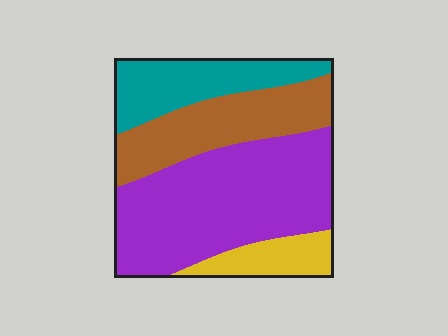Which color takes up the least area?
Yellow, at roughly 10%.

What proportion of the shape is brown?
Brown covers roughly 25% of the shape.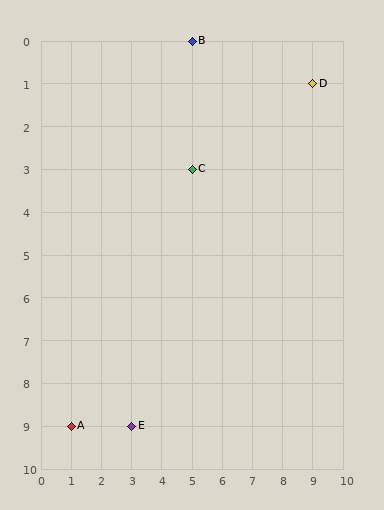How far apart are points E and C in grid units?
Points E and C are 2 columns and 6 rows apart (about 6.3 grid units diagonally).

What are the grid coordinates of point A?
Point A is at grid coordinates (1, 9).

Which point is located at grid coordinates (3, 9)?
Point E is at (3, 9).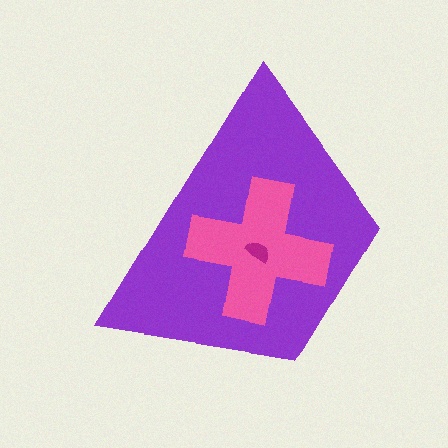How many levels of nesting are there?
3.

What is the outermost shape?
The purple trapezoid.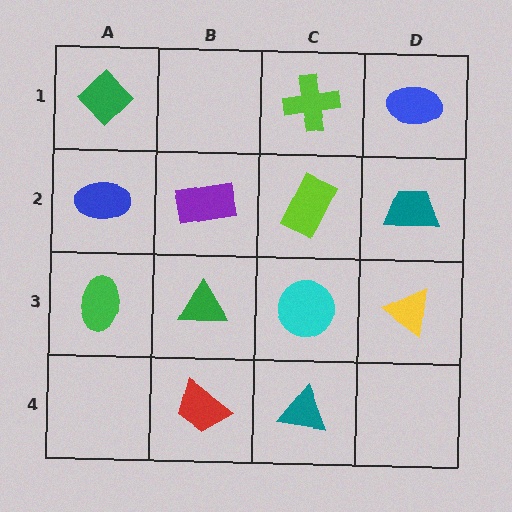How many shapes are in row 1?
3 shapes.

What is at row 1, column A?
A green diamond.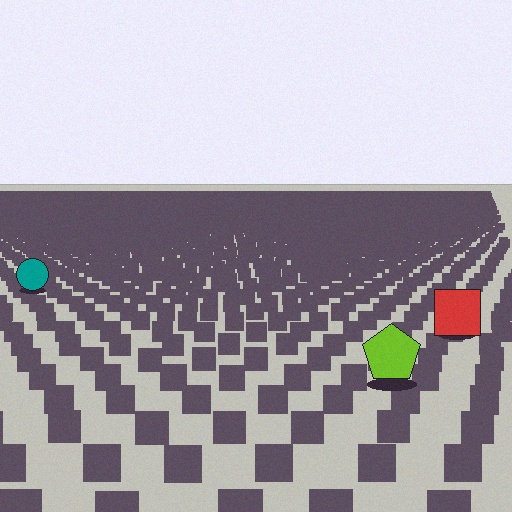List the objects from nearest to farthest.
From nearest to farthest: the lime pentagon, the red square, the teal circle.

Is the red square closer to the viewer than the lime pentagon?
No. The lime pentagon is closer — you can tell from the texture gradient: the ground texture is coarser near it.